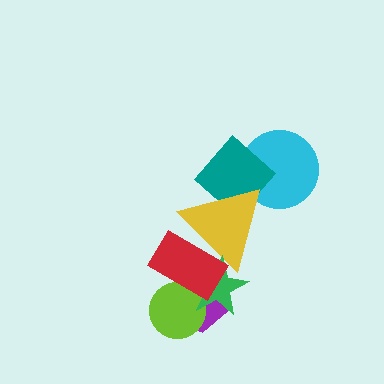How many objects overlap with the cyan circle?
2 objects overlap with the cyan circle.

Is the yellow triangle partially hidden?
Yes, it is partially covered by another shape.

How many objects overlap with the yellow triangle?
4 objects overlap with the yellow triangle.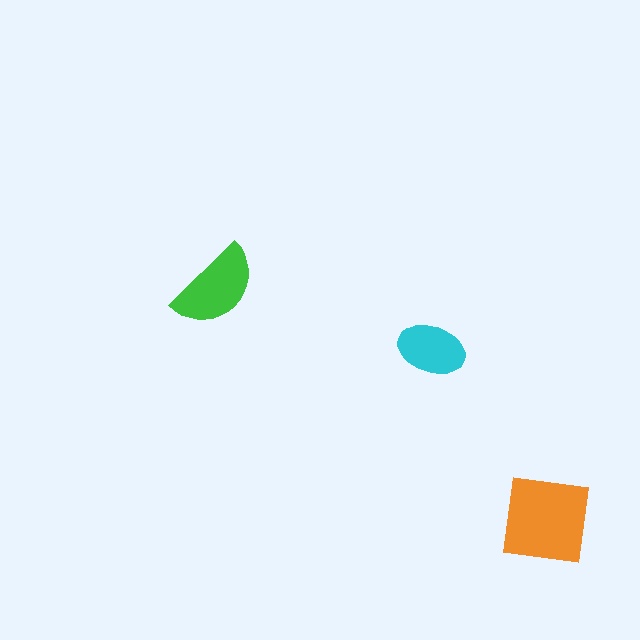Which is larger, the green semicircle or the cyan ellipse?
The green semicircle.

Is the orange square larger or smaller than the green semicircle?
Larger.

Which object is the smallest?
The cyan ellipse.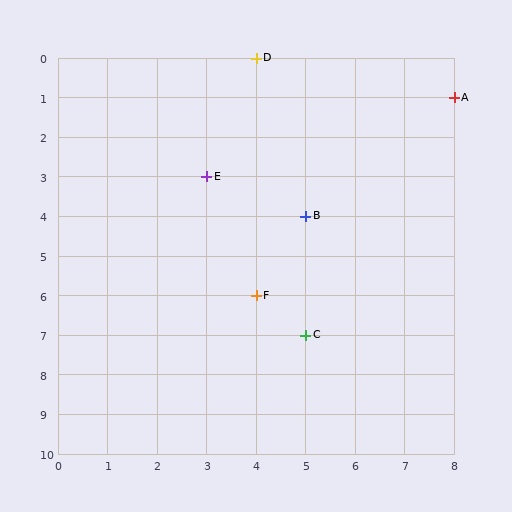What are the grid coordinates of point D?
Point D is at grid coordinates (4, 0).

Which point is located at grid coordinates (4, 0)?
Point D is at (4, 0).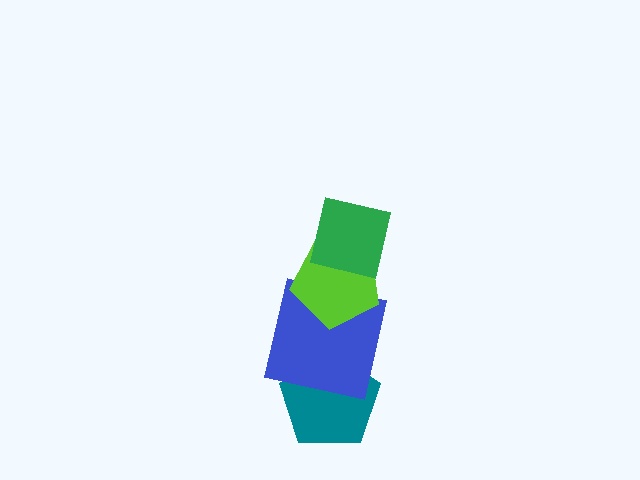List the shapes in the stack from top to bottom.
From top to bottom: the green square, the lime pentagon, the blue square, the teal pentagon.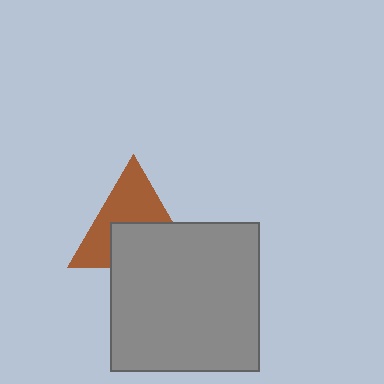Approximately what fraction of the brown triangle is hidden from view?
Roughly 47% of the brown triangle is hidden behind the gray square.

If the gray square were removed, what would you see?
You would see the complete brown triangle.